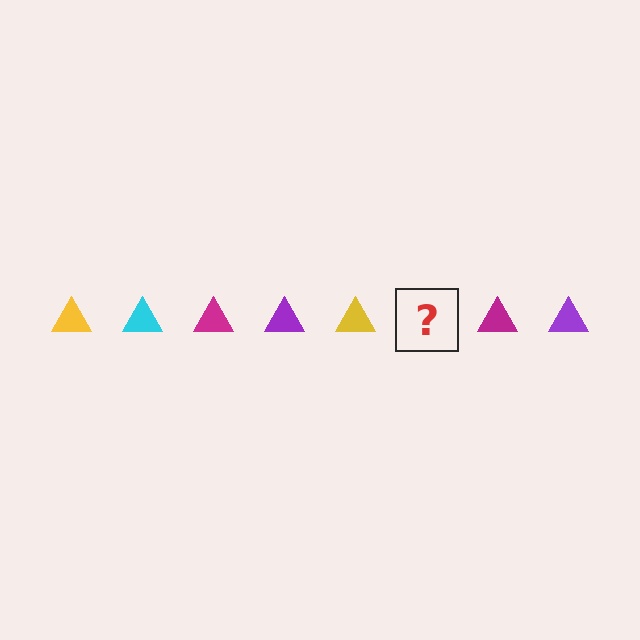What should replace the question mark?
The question mark should be replaced with a cyan triangle.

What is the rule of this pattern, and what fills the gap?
The rule is that the pattern cycles through yellow, cyan, magenta, purple triangles. The gap should be filled with a cyan triangle.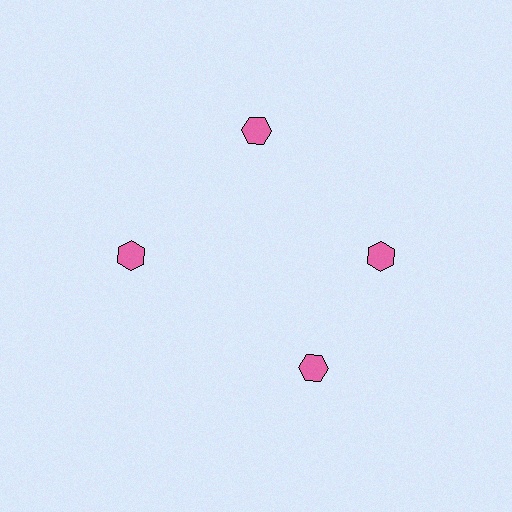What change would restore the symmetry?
The symmetry would be restored by rotating it back into even spacing with its neighbors so that all 4 hexagons sit at equal angles and equal distance from the center.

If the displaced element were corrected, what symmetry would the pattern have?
It would have 4-fold rotational symmetry — the pattern would map onto itself every 90 degrees.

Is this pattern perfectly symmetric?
No. The 4 pink hexagons are arranged in a ring, but one element near the 6 o'clock position is rotated out of alignment along the ring, breaking the 4-fold rotational symmetry.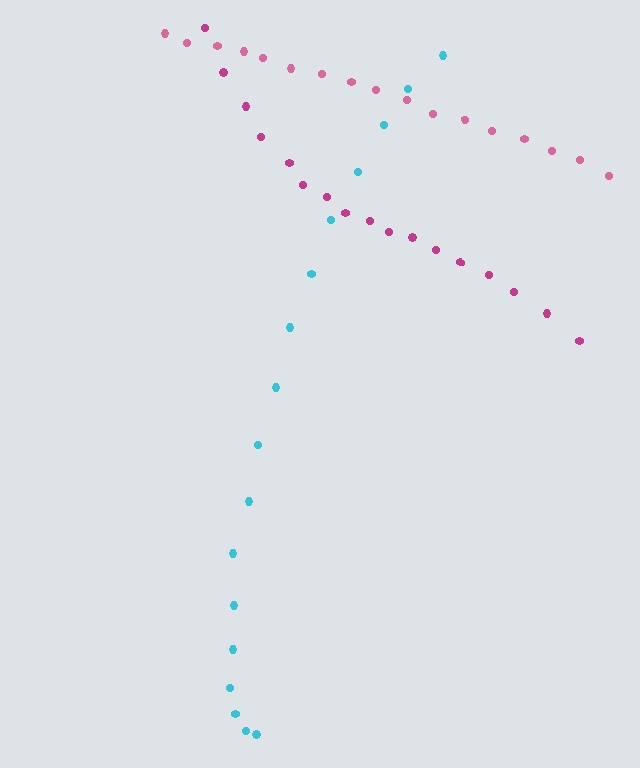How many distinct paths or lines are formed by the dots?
There are 3 distinct paths.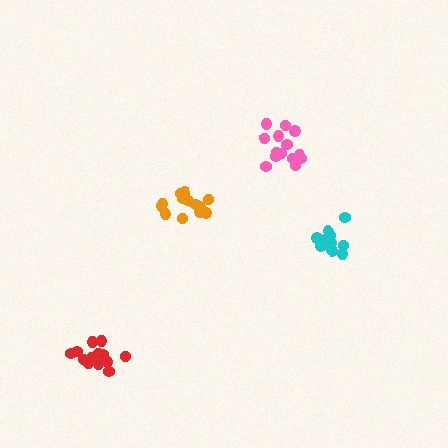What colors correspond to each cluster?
The clusters are colored: cyan, orange, red, pink.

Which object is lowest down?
The red cluster is bottommost.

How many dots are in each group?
Group 1: 11 dots, Group 2: 13 dots, Group 3: 13 dots, Group 4: 15 dots (52 total).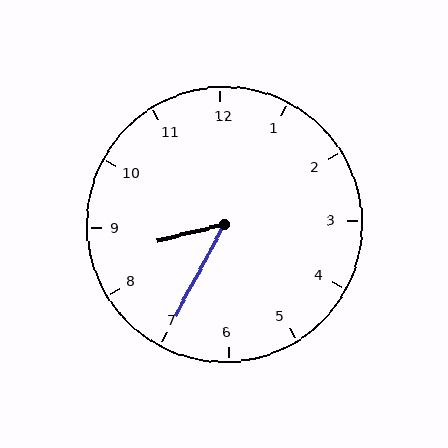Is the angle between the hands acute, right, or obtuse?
It is acute.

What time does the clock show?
8:35.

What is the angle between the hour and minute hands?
Approximately 48 degrees.